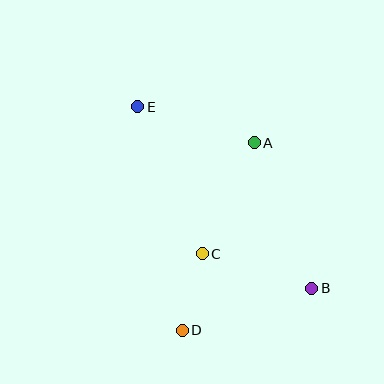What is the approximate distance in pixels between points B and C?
The distance between B and C is approximately 115 pixels.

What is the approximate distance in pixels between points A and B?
The distance between A and B is approximately 156 pixels.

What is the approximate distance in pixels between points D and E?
The distance between D and E is approximately 228 pixels.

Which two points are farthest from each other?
Points B and E are farthest from each other.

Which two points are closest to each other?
Points C and D are closest to each other.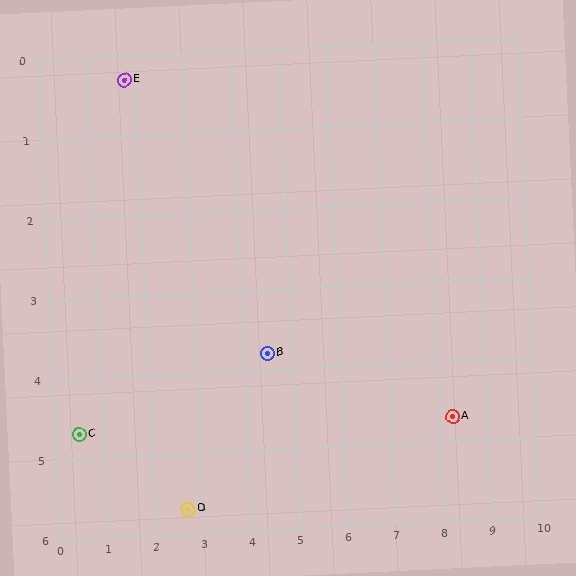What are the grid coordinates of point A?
Point A is at approximately (8.3, 4.7).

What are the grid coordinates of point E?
Point E is at approximately (1.8, 0.3).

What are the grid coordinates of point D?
Point D is at approximately (2.7, 5.7).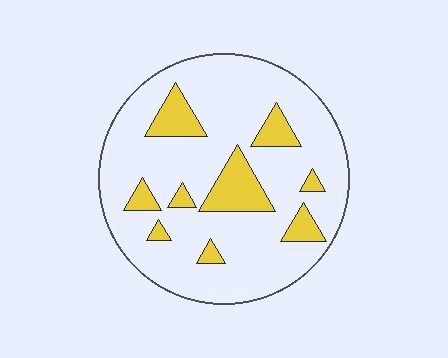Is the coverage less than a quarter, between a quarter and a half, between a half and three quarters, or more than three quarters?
Less than a quarter.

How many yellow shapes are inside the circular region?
9.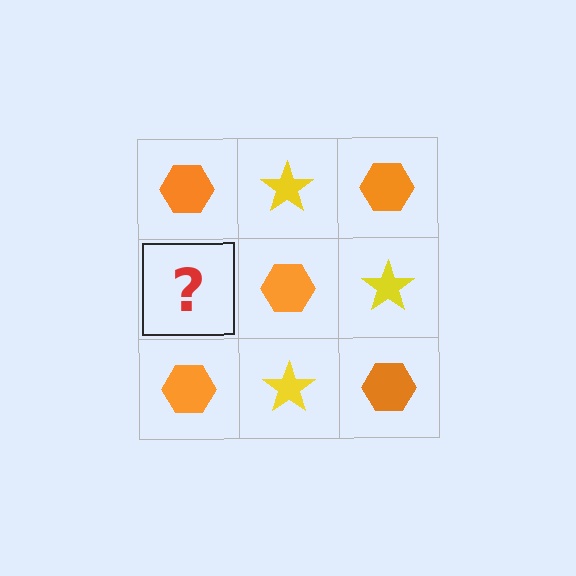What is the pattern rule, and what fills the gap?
The rule is that it alternates orange hexagon and yellow star in a checkerboard pattern. The gap should be filled with a yellow star.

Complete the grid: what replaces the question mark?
The question mark should be replaced with a yellow star.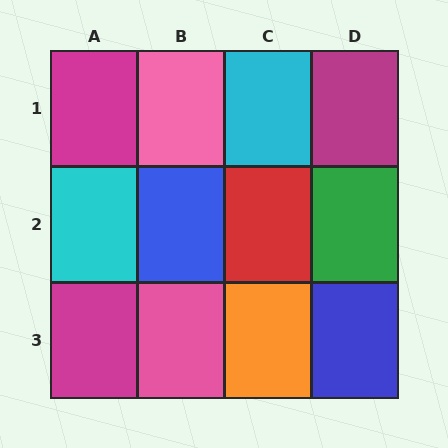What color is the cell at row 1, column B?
Pink.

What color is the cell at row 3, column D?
Blue.